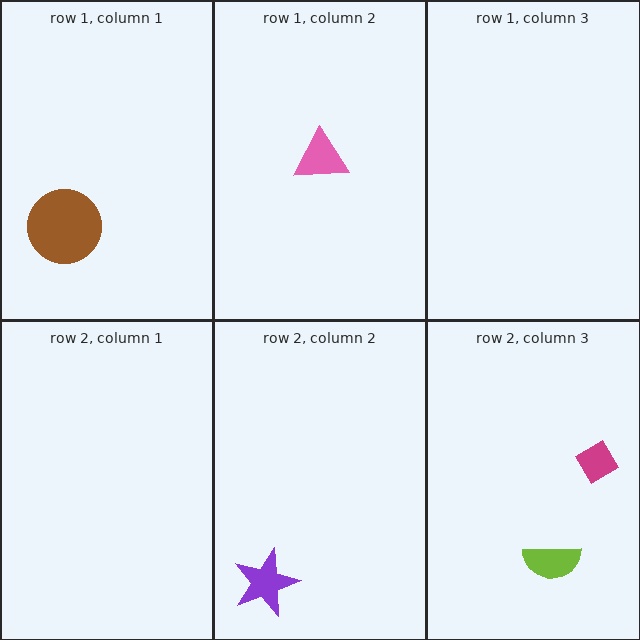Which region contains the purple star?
The row 2, column 2 region.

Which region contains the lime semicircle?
The row 2, column 3 region.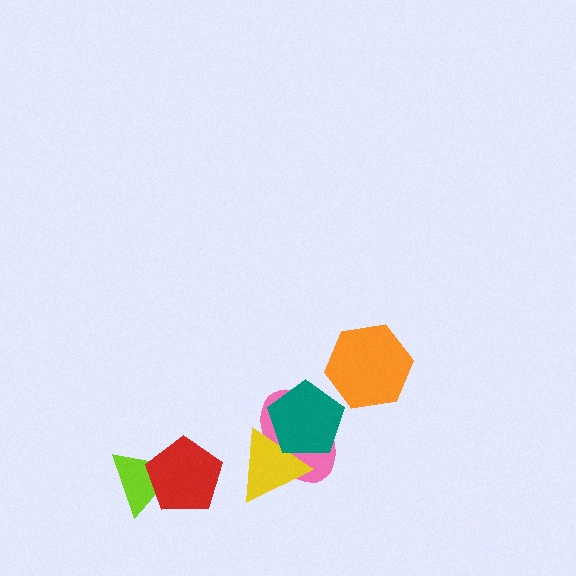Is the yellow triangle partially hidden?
Yes, it is partially covered by another shape.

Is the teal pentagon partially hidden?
No, no other shape covers it.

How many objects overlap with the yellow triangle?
2 objects overlap with the yellow triangle.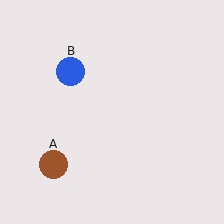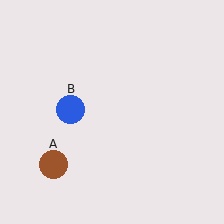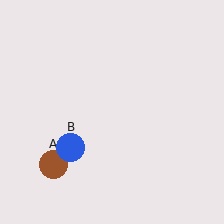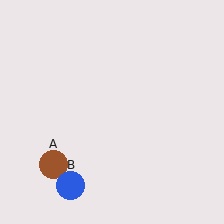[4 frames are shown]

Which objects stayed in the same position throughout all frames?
Brown circle (object A) remained stationary.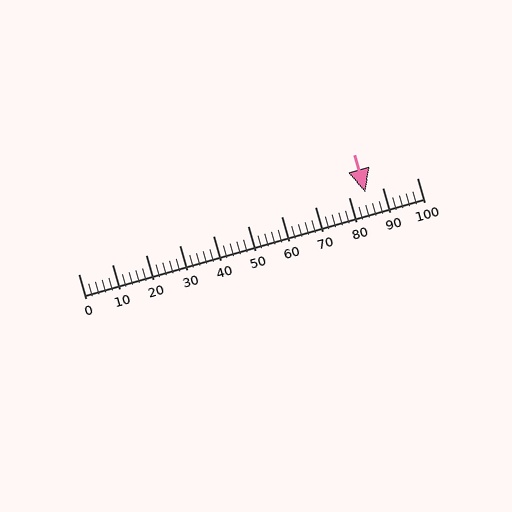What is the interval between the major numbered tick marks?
The major tick marks are spaced 10 units apart.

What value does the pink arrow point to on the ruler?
The pink arrow points to approximately 85.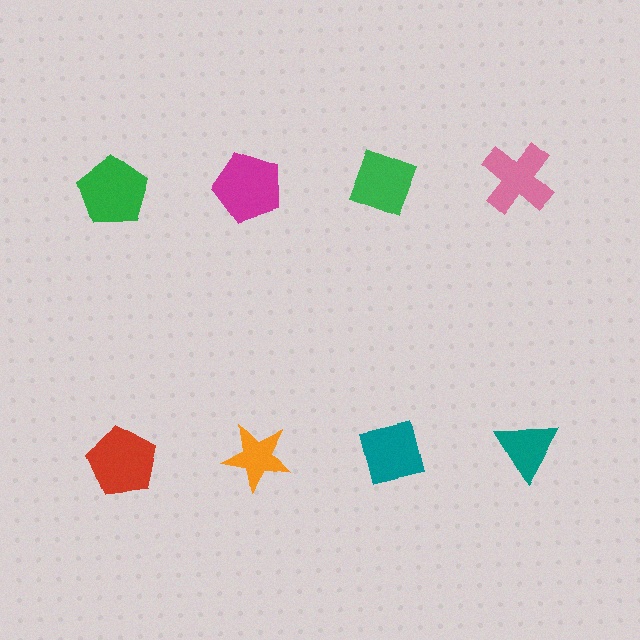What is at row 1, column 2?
A magenta pentagon.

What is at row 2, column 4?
A teal triangle.